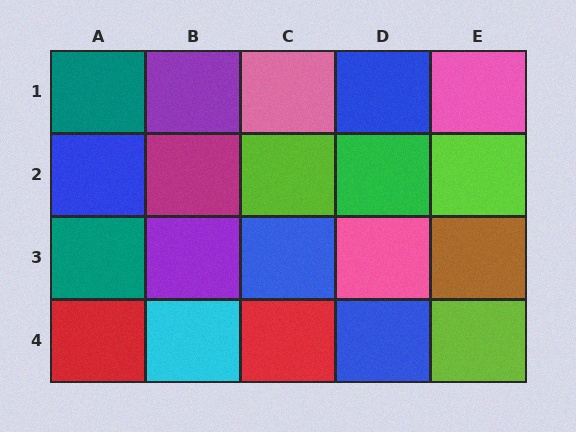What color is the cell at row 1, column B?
Purple.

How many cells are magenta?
1 cell is magenta.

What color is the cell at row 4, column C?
Red.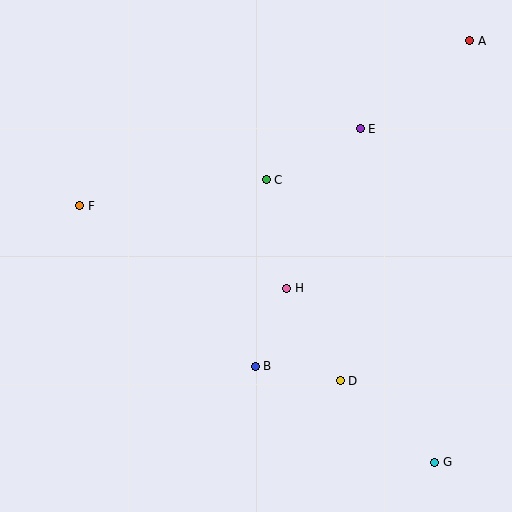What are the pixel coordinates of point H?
Point H is at (287, 288).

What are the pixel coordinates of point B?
Point B is at (255, 367).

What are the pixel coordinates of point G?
Point G is at (435, 462).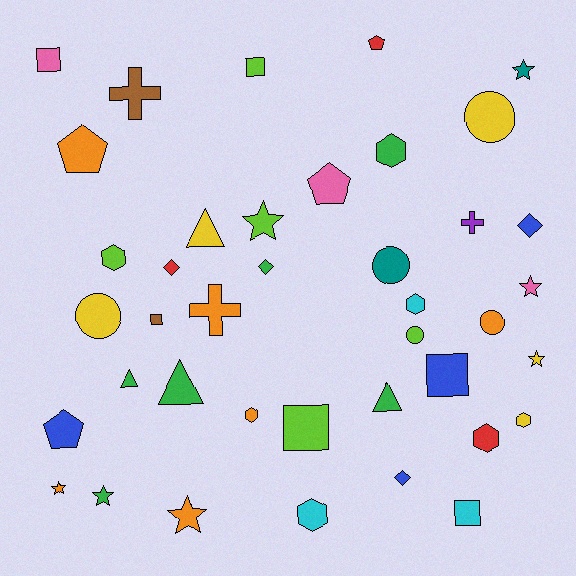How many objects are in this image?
There are 40 objects.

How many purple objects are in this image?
There is 1 purple object.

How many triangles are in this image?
There are 4 triangles.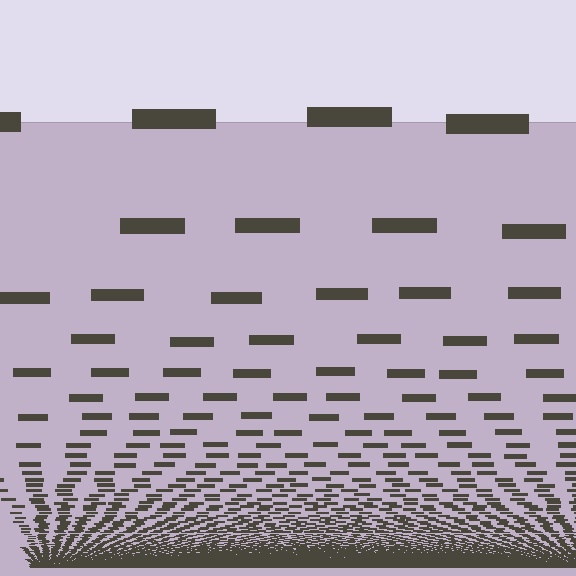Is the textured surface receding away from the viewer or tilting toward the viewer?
The surface appears to tilt toward the viewer. Texture elements get larger and sparser toward the top.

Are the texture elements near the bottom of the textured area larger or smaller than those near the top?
Smaller. The gradient is inverted — elements near the bottom are smaller and denser.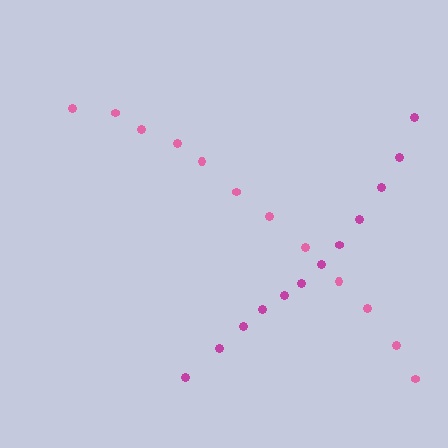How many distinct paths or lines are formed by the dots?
There are 2 distinct paths.